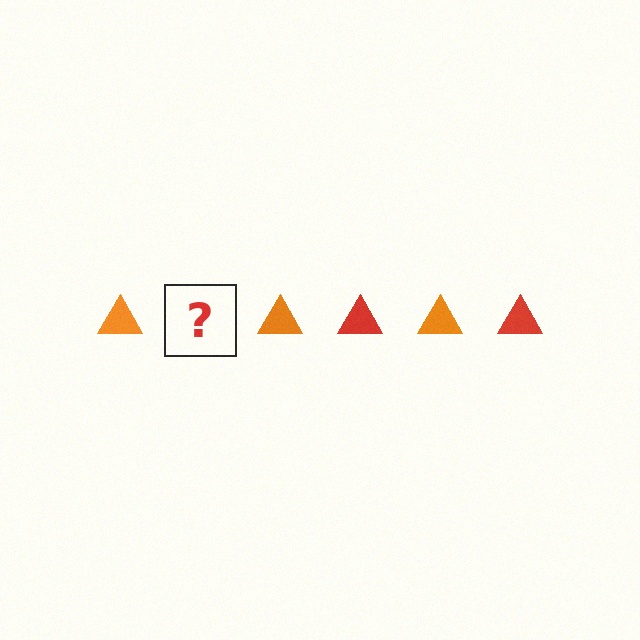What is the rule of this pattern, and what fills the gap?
The rule is that the pattern cycles through orange, red triangles. The gap should be filled with a red triangle.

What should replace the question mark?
The question mark should be replaced with a red triangle.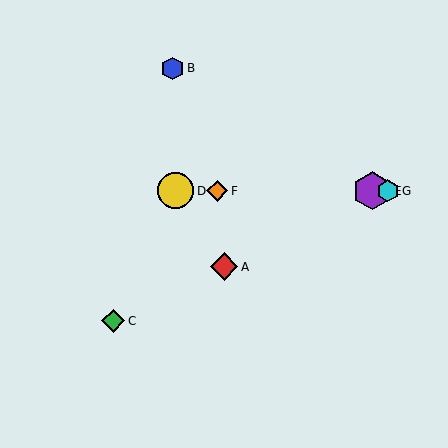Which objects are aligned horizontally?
Objects D, E, F, G are aligned horizontally.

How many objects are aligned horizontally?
4 objects (D, E, F, G) are aligned horizontally.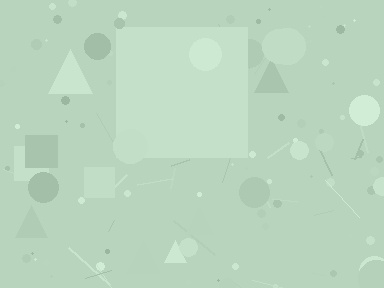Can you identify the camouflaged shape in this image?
The camouflaged shape is a square.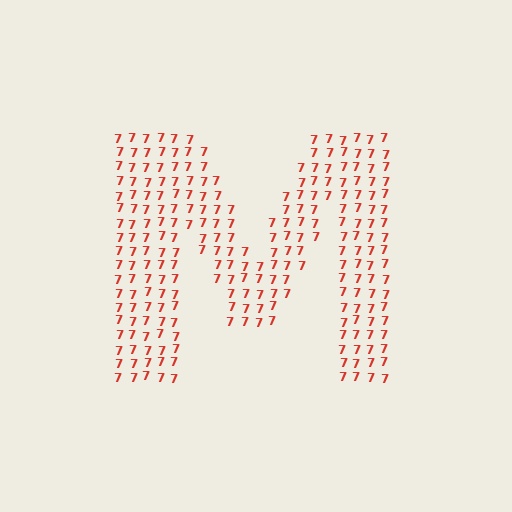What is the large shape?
The large shape is the letter M.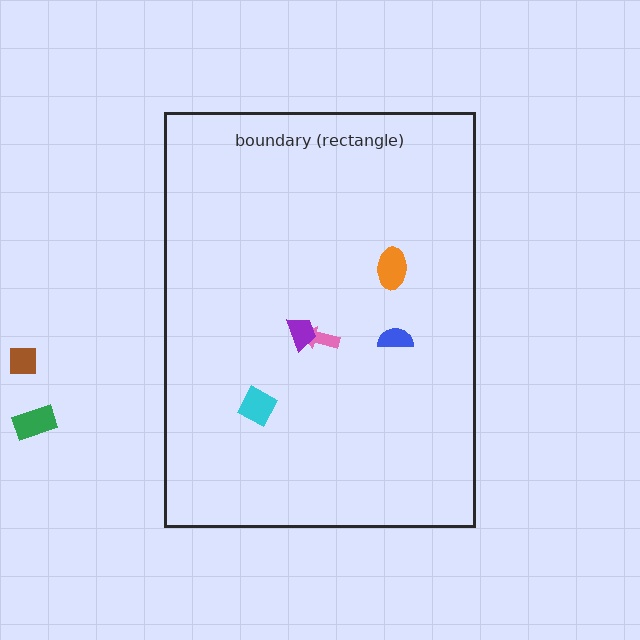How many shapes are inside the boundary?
5 inside, 2 outside.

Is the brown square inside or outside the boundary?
Outside.